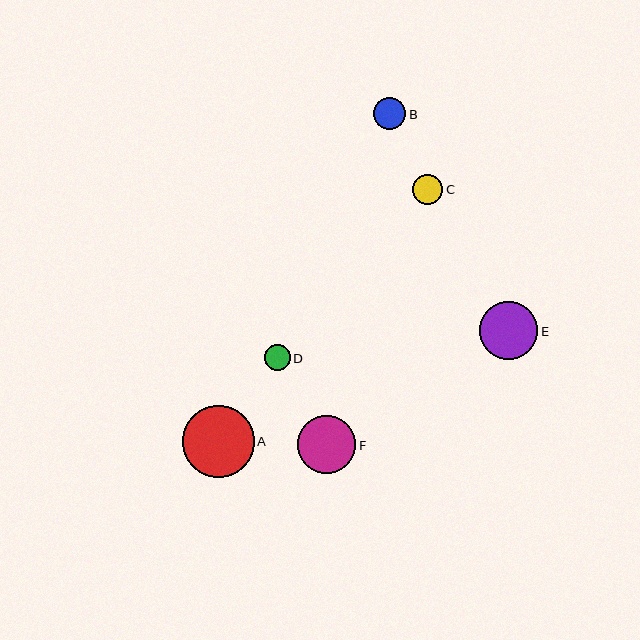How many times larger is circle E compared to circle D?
Circle E is approximately 2.2 times the size of circle D.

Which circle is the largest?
Circle A is the largest with a size of approximately 72 pixels.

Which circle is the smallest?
Circle D is the smallest with a size of approximately 26 pixels.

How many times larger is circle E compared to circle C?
Circle E is approximately 1.9 times the size of circle C.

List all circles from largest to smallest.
From largest to smallest: A, F, E, B, C, D.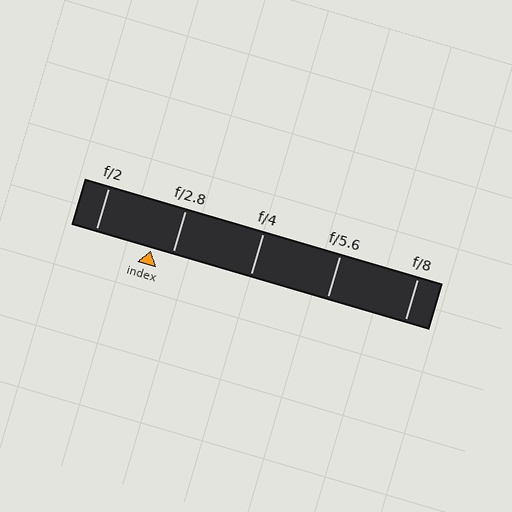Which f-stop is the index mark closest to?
The index mark is closest to f/2.8.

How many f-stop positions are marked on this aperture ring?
There are 5 f-stop positions marked.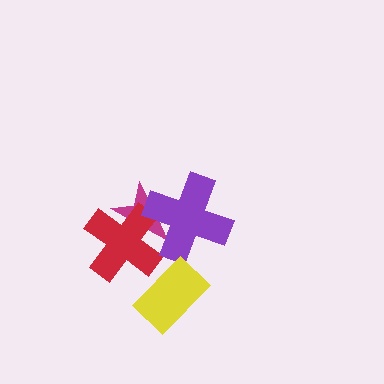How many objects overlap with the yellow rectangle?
0 objects overlap with the yellow rectangle.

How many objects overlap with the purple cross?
2 objects overlap with the purple cross.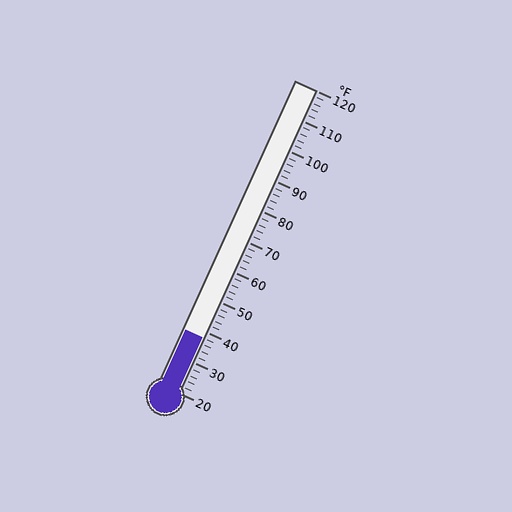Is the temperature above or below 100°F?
The temperature is below 100°F.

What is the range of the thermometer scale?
The thermometer scale ranges from 20°F to 120°F.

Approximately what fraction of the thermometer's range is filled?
The thermometer is filled to approximately 20% of its range.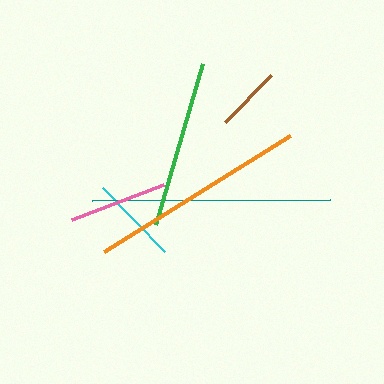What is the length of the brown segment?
The brown segment is approximately 66 pixels long.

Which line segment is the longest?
The teal line is the longest at approximately 237 pixels.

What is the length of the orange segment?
The orange segment is approximately 219 pixels long.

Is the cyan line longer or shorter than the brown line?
The cyan line is longer than the brown line.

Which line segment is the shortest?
The brown line is the shortest at approximately 66 pixels.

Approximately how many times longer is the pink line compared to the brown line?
The pink line is approximately 1.5 times the length of the brown line.